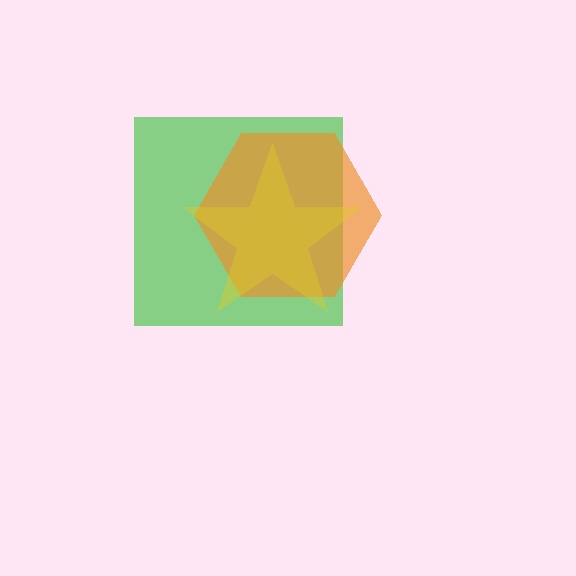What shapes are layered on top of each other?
The layered shapes are: a green square, an orange hexagon, a yellow star.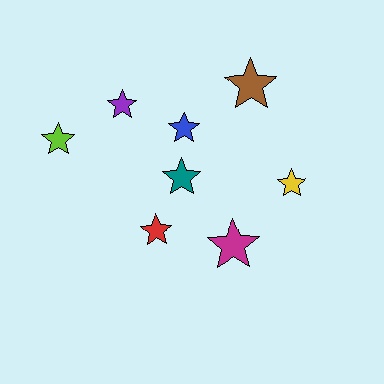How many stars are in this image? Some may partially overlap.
There are 8 stars.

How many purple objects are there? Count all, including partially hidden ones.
There is 1 purple object.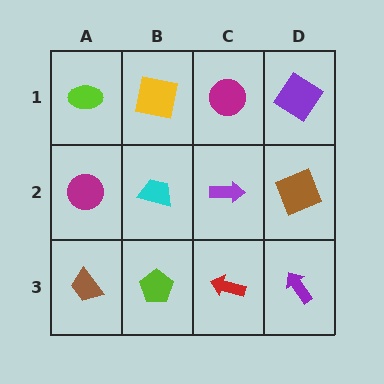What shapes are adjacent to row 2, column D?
A purple diamond (row 1, column D), a purple arrow (row 3, column D), a purple arrow (row 2, column C).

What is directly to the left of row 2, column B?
A magenta circle.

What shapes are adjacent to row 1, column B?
A cyan trapezoid (row 2, column B), a lime ellipse (row 1, column A), a magenta circle (row 1, column C).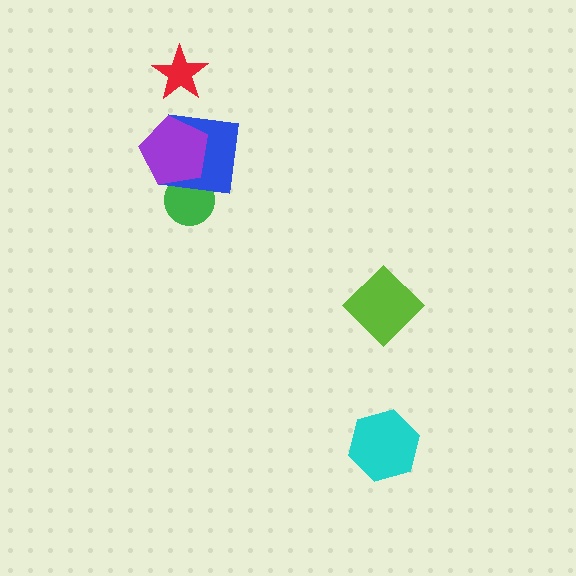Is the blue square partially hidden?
Yes, it is partially covered by another shape.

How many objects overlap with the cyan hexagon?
0 objects overlap with the cyan hexagon.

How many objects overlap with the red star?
0 objects overlap with the red star.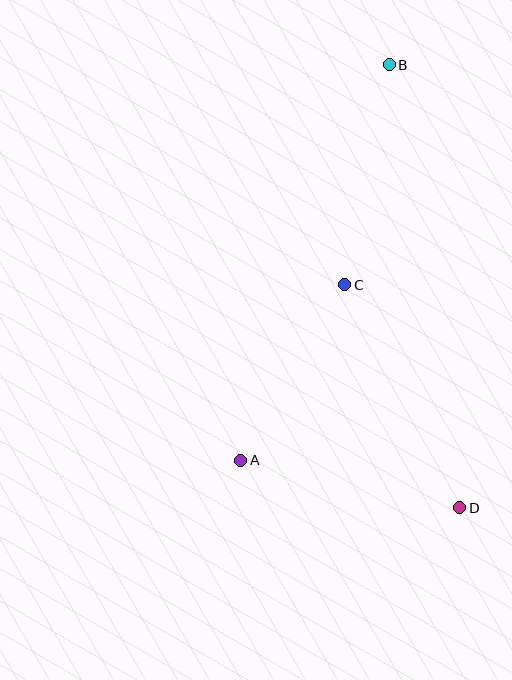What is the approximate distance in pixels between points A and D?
The distance between A and D is approximately 224 pixels.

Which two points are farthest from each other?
Points B and D are farthest from each other.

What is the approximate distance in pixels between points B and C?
The distance between B and C is approximately 224 pixels.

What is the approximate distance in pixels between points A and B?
The distance between A and B is approximately 423 pixels.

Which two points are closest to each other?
Points A and C are closest to each other.